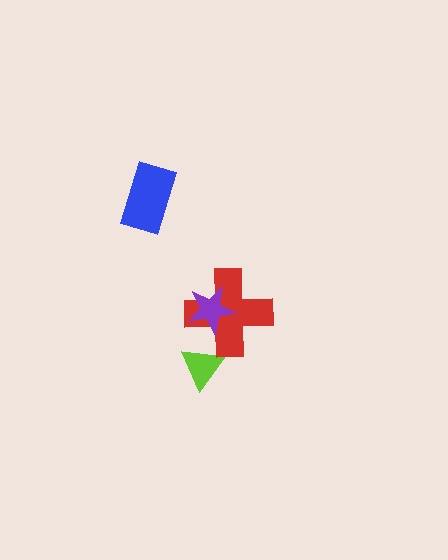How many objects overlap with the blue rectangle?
0 objects overlap with the blue rectangle.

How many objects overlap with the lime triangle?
1 object overlaps with the lime triangle.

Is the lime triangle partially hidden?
Yes, it is partially covered by another shape.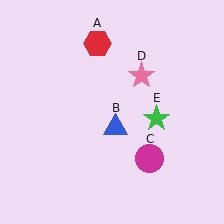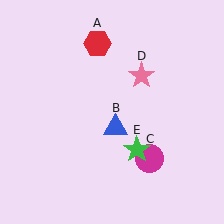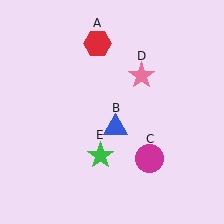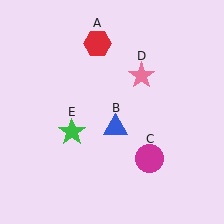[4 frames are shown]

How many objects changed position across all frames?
1 object changed position: green star (object E).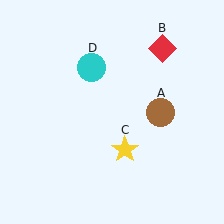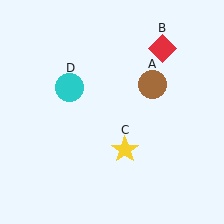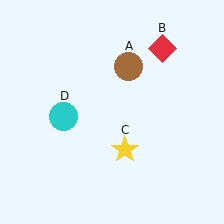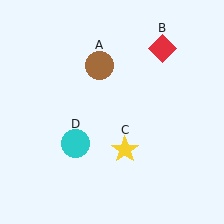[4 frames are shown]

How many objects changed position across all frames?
2 objects changed position: brown circle (object A), cyan circle (object D).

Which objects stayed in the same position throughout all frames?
Red diamond (object B) and yellow star (object C) remained stationary.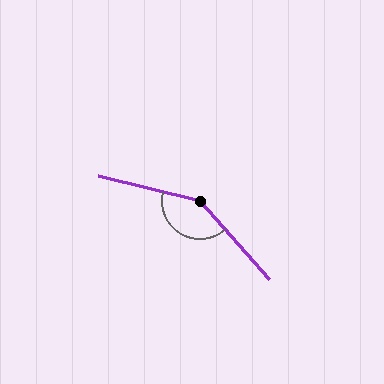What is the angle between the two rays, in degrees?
Approximately 145 degrees.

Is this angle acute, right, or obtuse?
It is obtuse.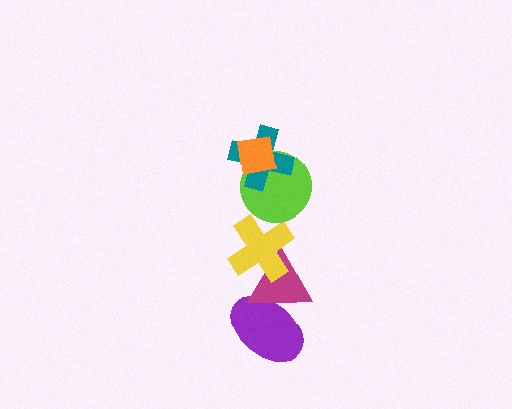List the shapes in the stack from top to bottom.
From top to bottom: the orange square, the teal cross, the lime circle, the yellow cross, the magenta triangle, the purple ellipse.